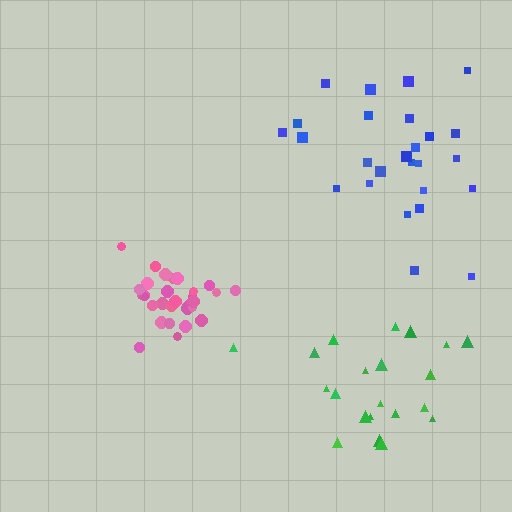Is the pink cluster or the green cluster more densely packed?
Pink.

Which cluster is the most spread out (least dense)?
Blue.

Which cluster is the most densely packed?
Pink.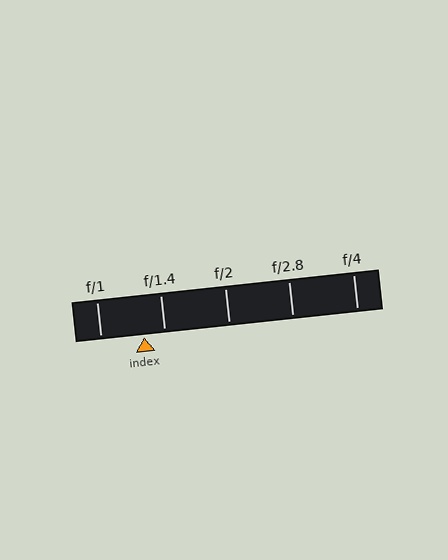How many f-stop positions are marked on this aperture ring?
There are 5 f-stop positions marked.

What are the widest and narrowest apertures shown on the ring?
The widest aperture shown is f/1 and the narrowest is f/4.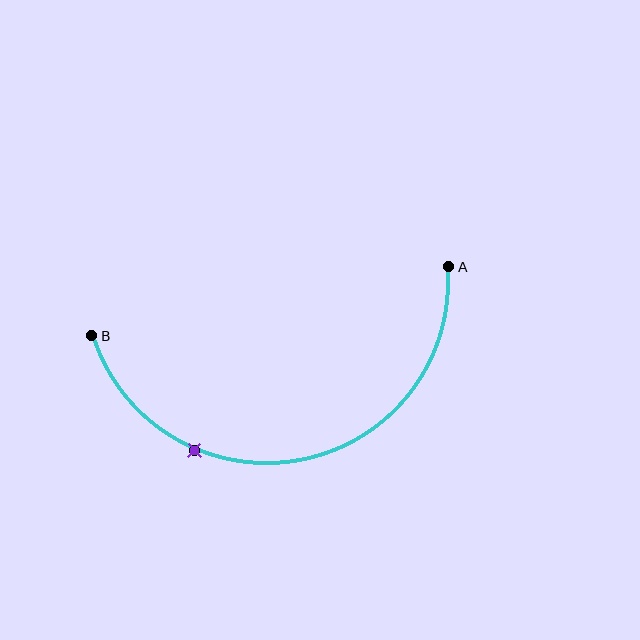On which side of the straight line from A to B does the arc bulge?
The arc bulges below the straight line connecting A and B.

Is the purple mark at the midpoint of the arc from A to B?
No. The purple mark lies on the arc but is closer to endpoint B. The arc midpoint would be at the point on the curve equidistant along the arc from both A and B.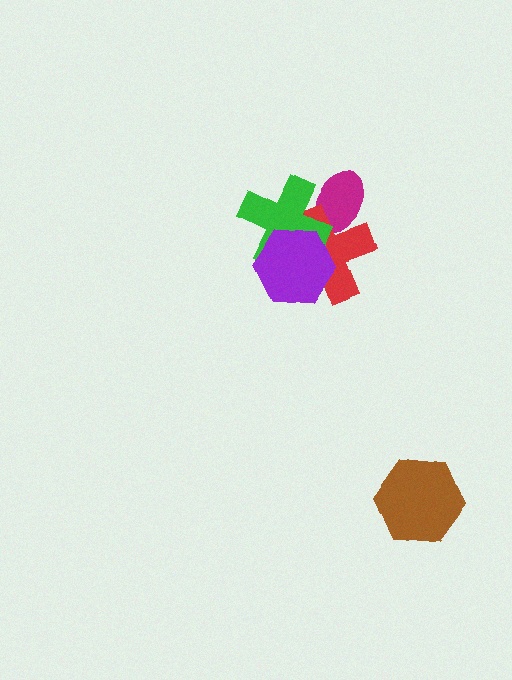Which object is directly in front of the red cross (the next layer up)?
The green cross is directly in front of the red cross.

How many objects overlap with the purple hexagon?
2 objects overlap with the purple hexagon.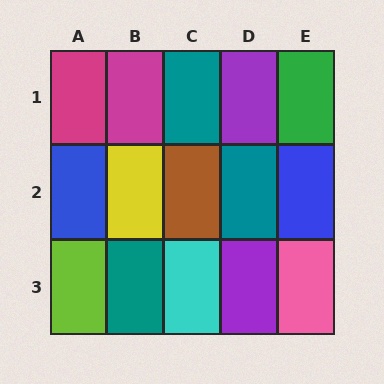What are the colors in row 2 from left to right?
Blue, yellow, brown, teal, blue.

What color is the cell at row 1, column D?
Purple.